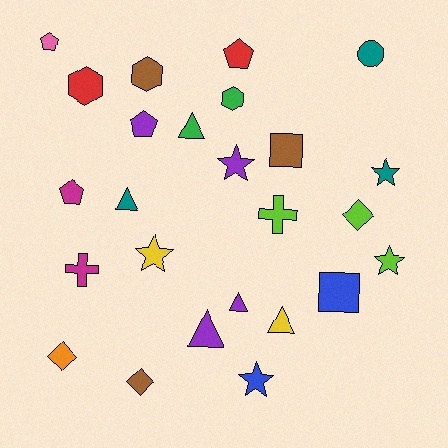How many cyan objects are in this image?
There are no cyan objects.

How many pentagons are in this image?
There are 4 pentagons.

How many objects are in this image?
There are 25 objects.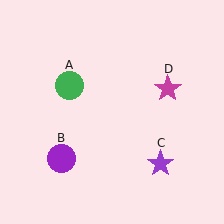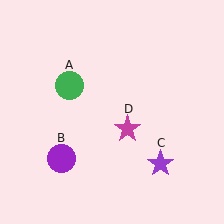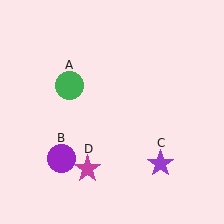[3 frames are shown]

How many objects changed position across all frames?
1 object changed position: magenta star (object D).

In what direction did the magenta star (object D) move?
The magenta star (object D) moved down and to the left.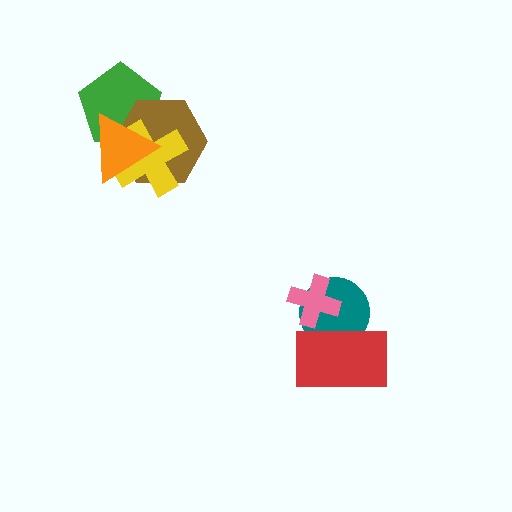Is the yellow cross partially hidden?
Yes, it is partially covered by another shape.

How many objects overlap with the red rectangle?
2 objects overlap with the red rectangle.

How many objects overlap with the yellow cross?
3 objects overlap with the yellow cross.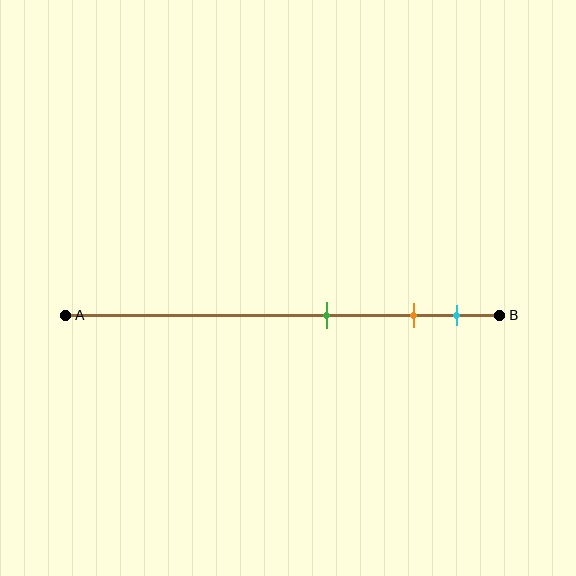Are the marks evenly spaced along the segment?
No, the marks are not evenly spaced.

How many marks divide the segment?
There are 3 marks dividing the segment.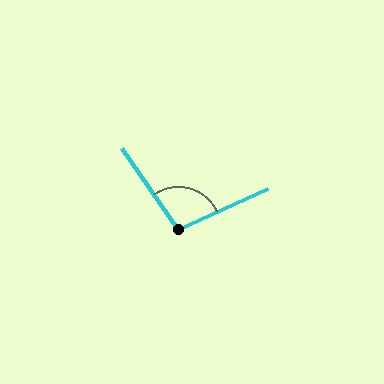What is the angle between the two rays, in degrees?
Approximately 100 degrees.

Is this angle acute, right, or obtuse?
It is obtuse.